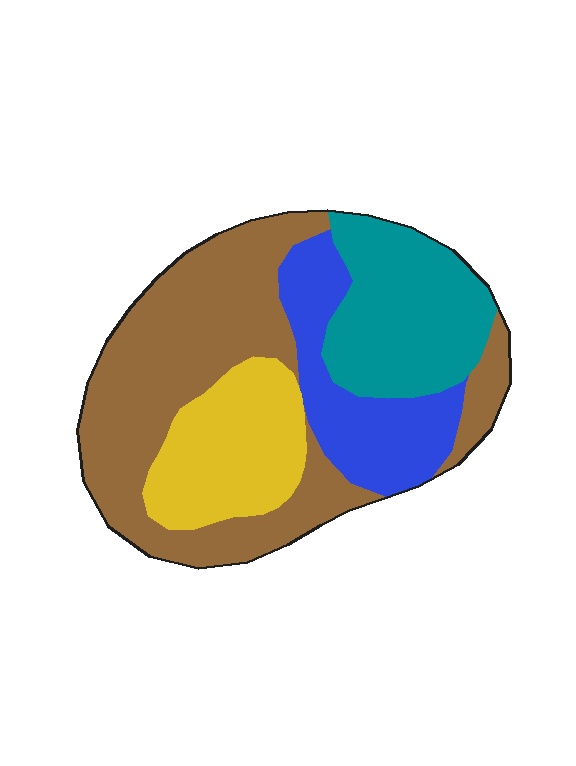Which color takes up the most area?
Brown, at roughly 45%.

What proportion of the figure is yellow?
Yellow covers 18% of the figure.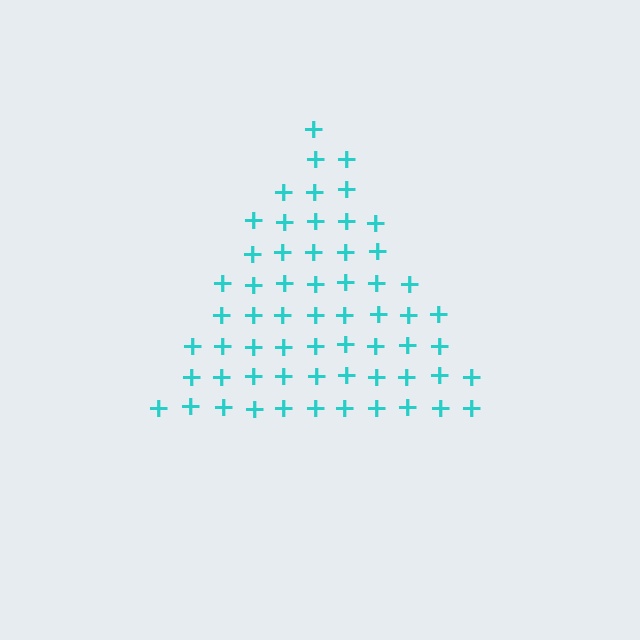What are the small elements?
The small elements are plus signs.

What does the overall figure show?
The overall figure shows a triangle.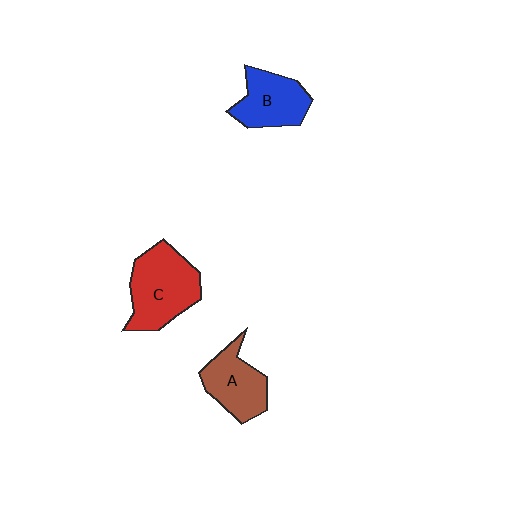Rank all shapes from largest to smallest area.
From largest to smallest: C (red), B (blue), A (brown).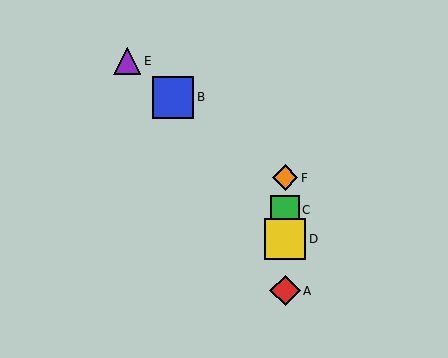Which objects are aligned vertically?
Objects A, C, D, F are aligned vertically.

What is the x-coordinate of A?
Object A is at x≈285.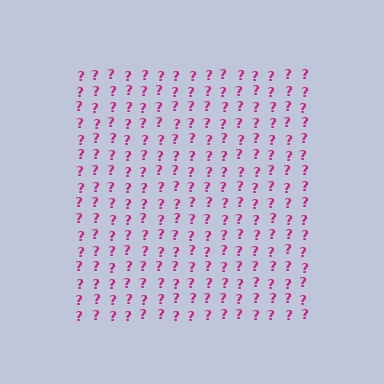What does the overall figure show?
The overall figure shows a square.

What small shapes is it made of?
It is made of small question marks.